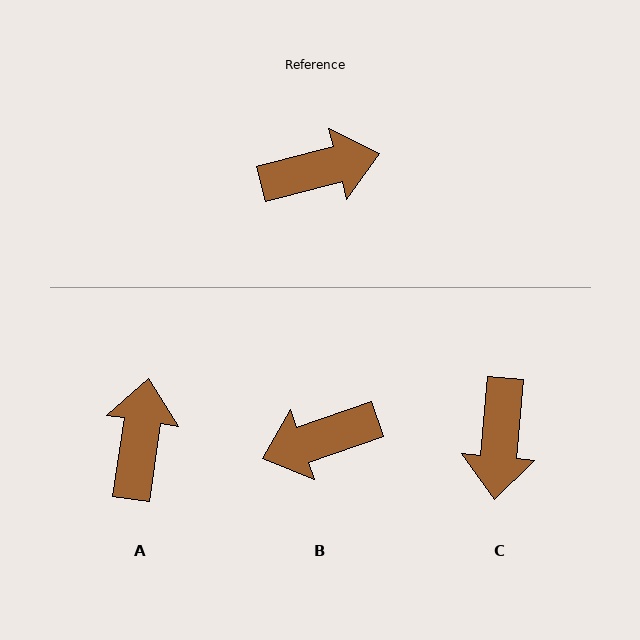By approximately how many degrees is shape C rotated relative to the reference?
Approximately 110 degrees clockwise.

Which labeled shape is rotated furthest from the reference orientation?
B, about 176 degrees away.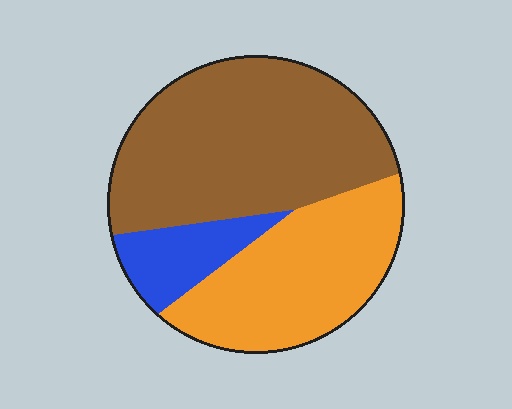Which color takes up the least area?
Blue, at roughly 10%.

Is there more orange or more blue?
Orange.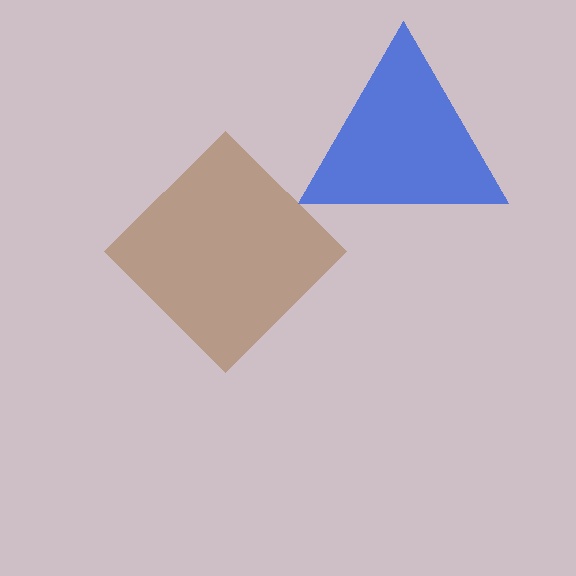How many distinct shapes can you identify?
There are 2 distinct shapes: a blue triangle, a brown diamond.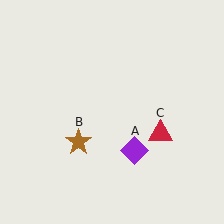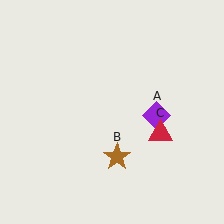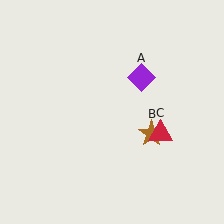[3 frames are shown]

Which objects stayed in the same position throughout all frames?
Red triangle (object C) remained stationary.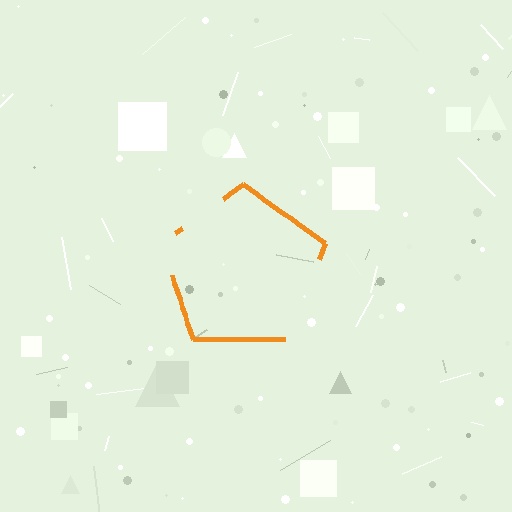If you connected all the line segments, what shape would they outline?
They would outline a pentagon.